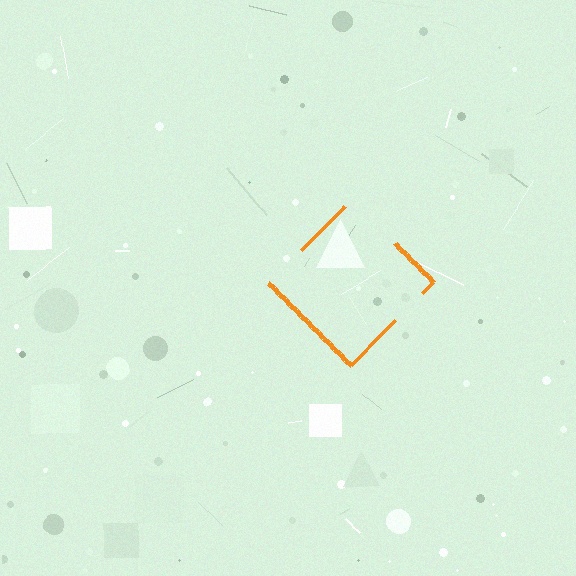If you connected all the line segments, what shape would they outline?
They would outline a diamond.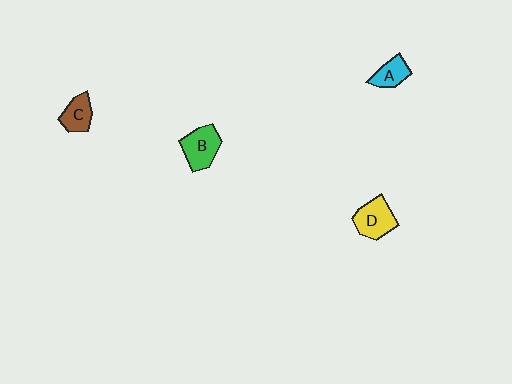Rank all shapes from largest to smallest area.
From largest to smallest: B (green), D (yellow), C (brown), A (cyan).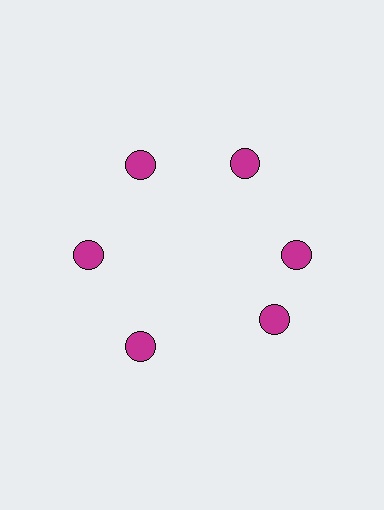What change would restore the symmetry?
The symmetry would be restored by rotating it back into even spacing with its neighbors so that all 6 circles sit at equal angles and equal distance from the center.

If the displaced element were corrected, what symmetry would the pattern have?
It would have 6-fold rotational symmetry — the pattern would map onto itself every 60 degrees.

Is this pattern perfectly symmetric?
No. The 6 magenta circles are arranged in a ring, but one element near the 5 o'clock position is rotated out of alignment along the ring, breaking the 6-fold rotational symmetry.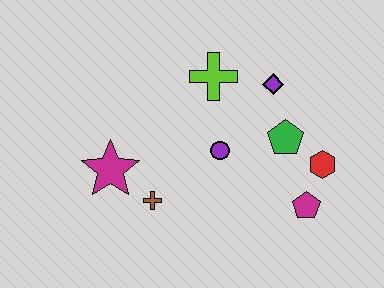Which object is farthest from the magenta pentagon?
The magenta star is farthest from the magenta pentagon.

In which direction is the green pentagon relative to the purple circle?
The green pentagon is to the right of the purple circle.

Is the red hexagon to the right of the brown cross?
Yes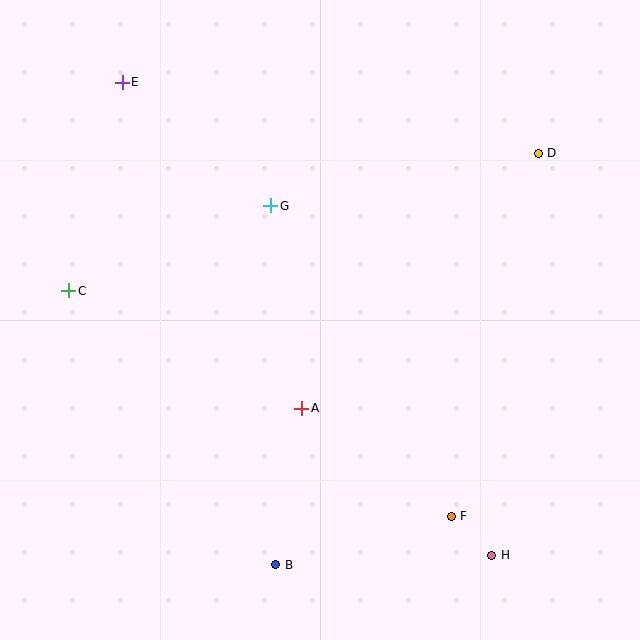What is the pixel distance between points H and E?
The distance between H and E is 600 pixels.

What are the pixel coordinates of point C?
Point C is at (69, 291).